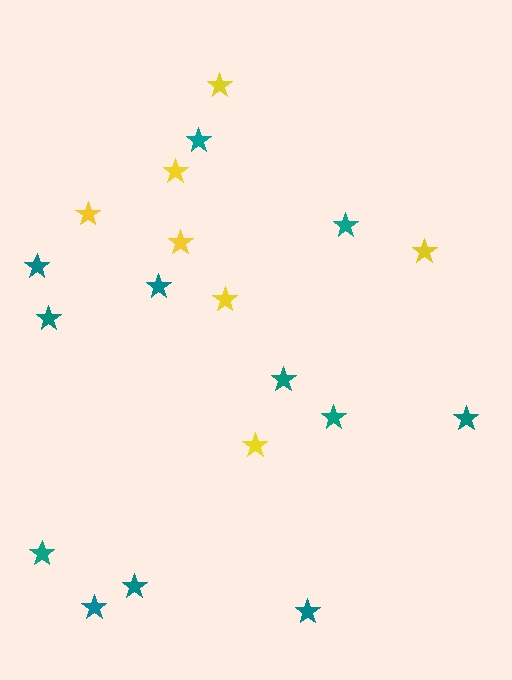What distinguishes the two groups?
There are 2 groups: one group of yellow stars (7) and one group of teal stars (12).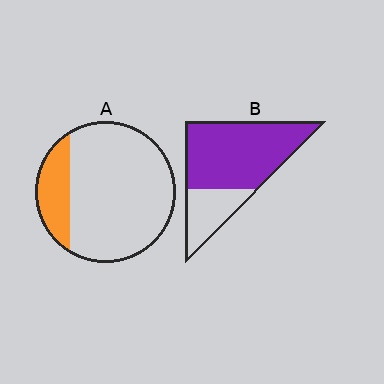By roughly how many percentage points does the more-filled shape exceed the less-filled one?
By roughly 55 percentage points (B over A).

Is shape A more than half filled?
No.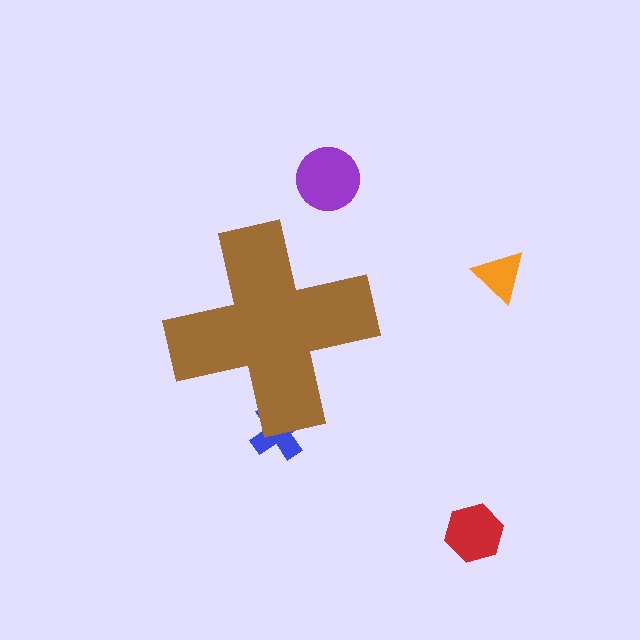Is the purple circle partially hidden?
No, the purple circle is fully visible.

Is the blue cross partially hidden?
Yes, the blue cross is partially hidden behind the brown cross.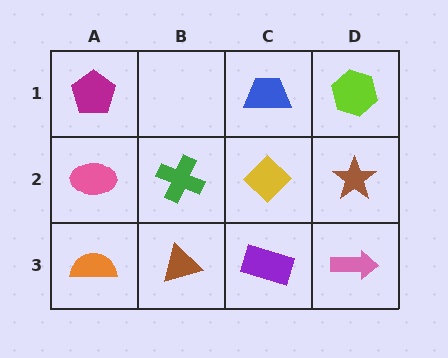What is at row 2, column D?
A brown star.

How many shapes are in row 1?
3 shapes.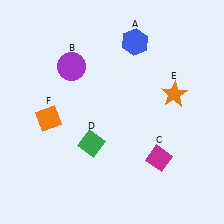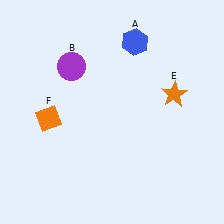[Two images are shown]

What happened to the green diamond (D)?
The green diamond (D) was removed in Image 2. It was in the bottom-left area of Image 1.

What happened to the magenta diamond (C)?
The magenta diamond (C) was removed in Image 2. It was in the bottom-right area of Image 1.